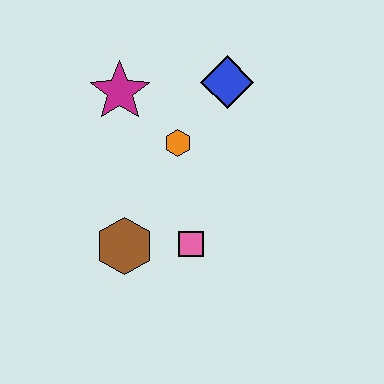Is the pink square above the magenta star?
No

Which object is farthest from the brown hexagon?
The blue diamond is farthest from the brown hexagon.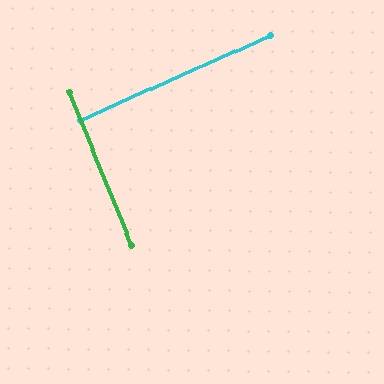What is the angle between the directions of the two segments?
Approximately 88 degrees.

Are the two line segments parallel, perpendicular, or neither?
Perpendicular — they meet at approximately 88°.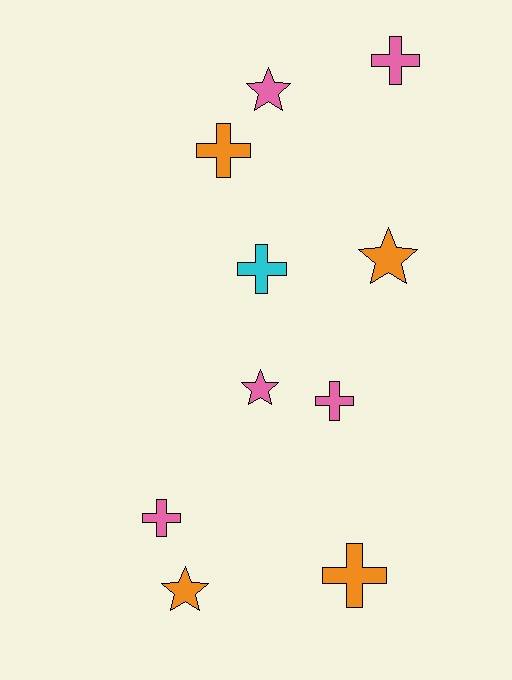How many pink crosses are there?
There are 3 pink crosses.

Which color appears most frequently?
Pink, with 5 objects.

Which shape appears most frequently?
Cross, with 6 objects.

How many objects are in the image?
There are 10 objects.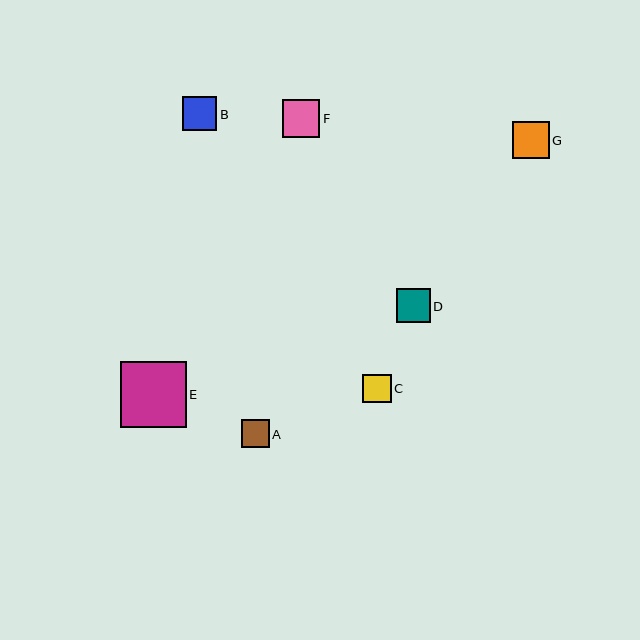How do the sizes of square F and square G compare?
Square F and square G are approximately the same size.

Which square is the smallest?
Square A is the smallest with a size of approximately 28 pixels.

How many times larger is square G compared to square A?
Square G is approximately 1.3 times the size of square A.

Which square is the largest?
Square E is the largest with a size of approximately 66 pixels.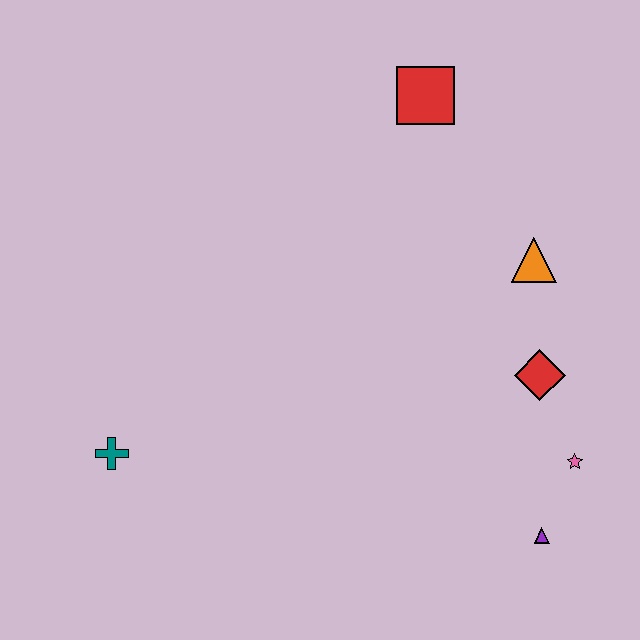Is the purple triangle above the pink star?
No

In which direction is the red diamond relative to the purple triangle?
The red diamond is above the purple triangle.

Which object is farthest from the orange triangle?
The teal cross is farthest from the orange triangle.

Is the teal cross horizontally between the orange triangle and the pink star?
No